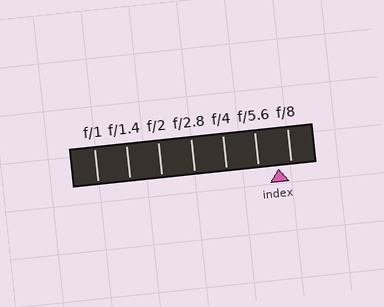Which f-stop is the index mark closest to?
The index mark is closest to f/8.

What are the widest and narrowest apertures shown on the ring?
The widest aperture shown is f/1 and the narrowest is f/8.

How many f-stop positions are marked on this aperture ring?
There are 7 f-stop positions marked.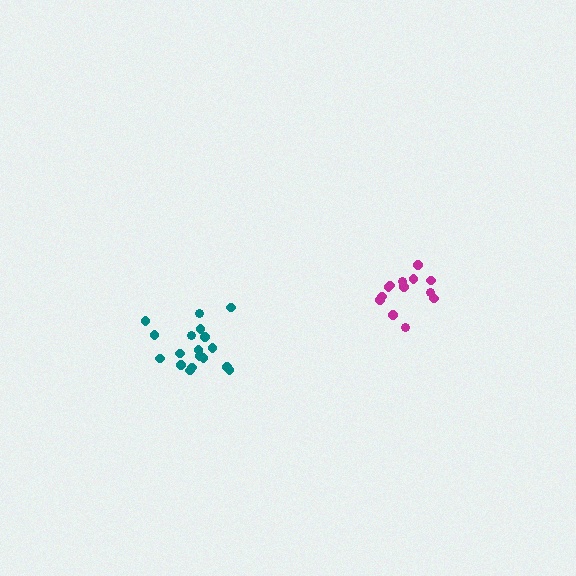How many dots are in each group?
Group 1: 13 dots, Group 2: 18 dots (31 total).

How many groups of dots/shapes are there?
There are 2 groups.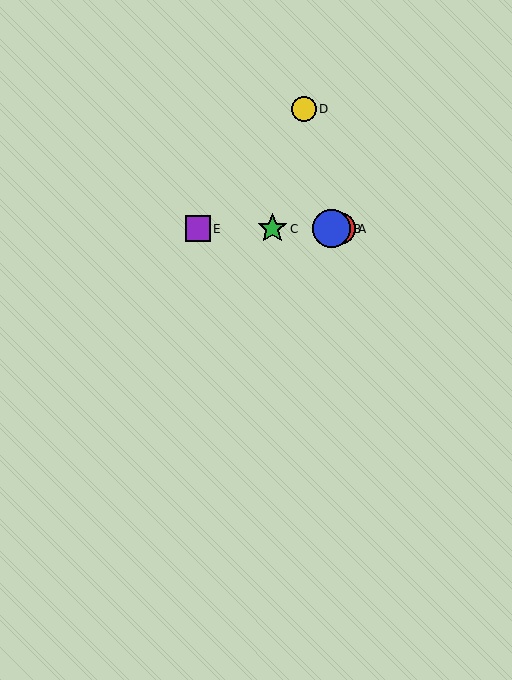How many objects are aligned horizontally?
4 objects (A, B, C, E) are aligned horizontally.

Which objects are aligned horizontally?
Objects A, B, C, E are aligned horizontally.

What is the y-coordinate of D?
Object D is at y≈109.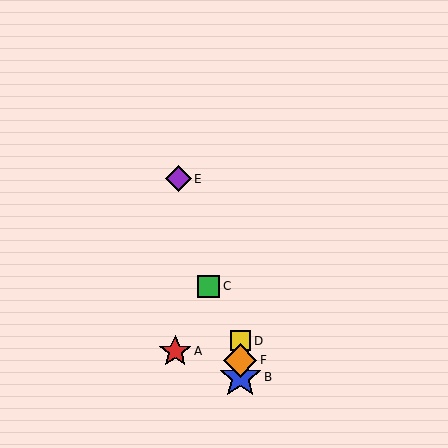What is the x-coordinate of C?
Object C is at x≈209.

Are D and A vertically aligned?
No, D is at x≈240 and A is at x≈175.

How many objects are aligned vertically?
3 objects (B, D, F) are aligned vertically.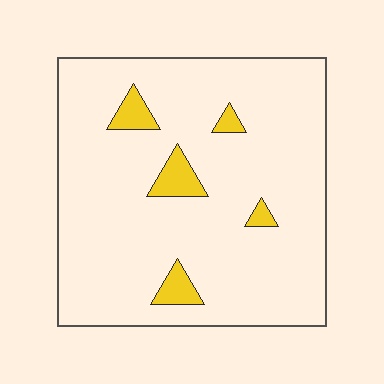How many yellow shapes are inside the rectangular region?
5.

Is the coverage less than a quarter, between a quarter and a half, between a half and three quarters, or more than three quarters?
Less than a quarter.